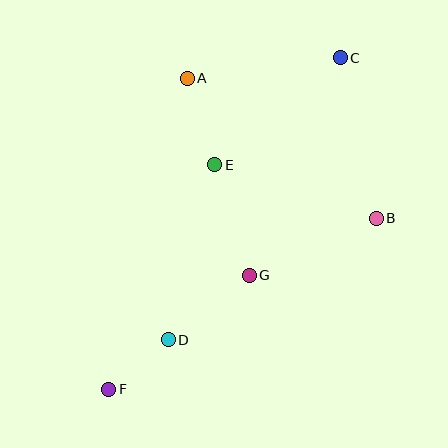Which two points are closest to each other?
Points D and F are closest to each other.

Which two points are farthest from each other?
Points C and F are farthest from each other.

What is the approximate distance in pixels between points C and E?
The distance between C and E is approximately 165 pixels.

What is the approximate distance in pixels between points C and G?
The distance between C and G is approximately 236 pixels.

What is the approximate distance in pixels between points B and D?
The distance between B and D is approximately 241 pixels.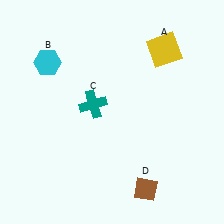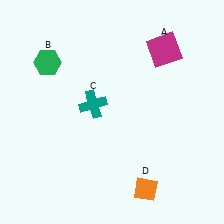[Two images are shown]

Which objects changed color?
A changed from yellow to magenta. B changed from cyan to green. D changed from brown to orange.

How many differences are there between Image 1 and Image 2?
There are 3 differences between the two images.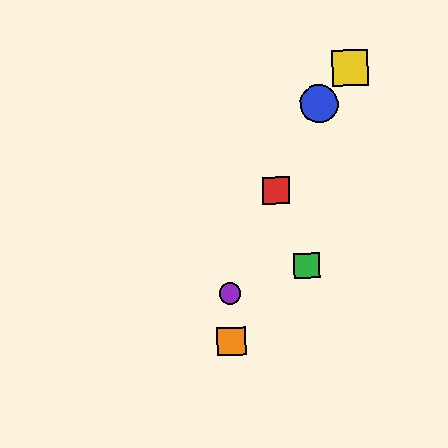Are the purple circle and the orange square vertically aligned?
Yes, both are at x≈230.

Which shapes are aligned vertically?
The purple circle, the orange square are aligned vertically.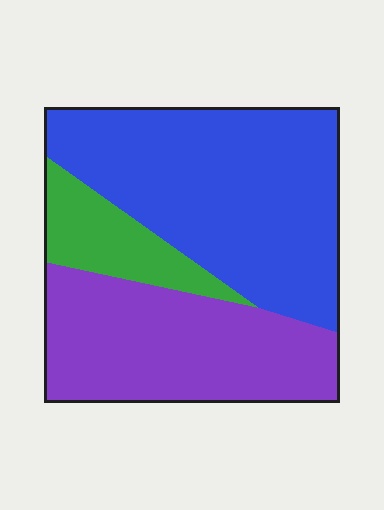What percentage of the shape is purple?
Purple takes up between a quarter and a half of the shape.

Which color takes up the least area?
Green, at roughly 15%.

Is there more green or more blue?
Blue.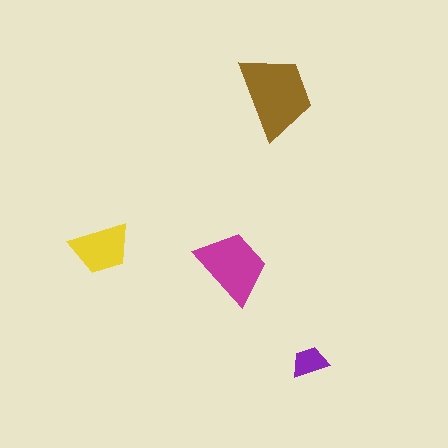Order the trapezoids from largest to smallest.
the brown one, the magenta one, the yellow one, the purple one.